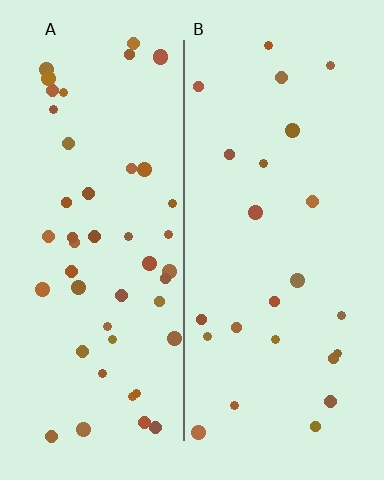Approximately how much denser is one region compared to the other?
Approximately 2.0× — region A over region B.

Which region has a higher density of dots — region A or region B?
A (the left).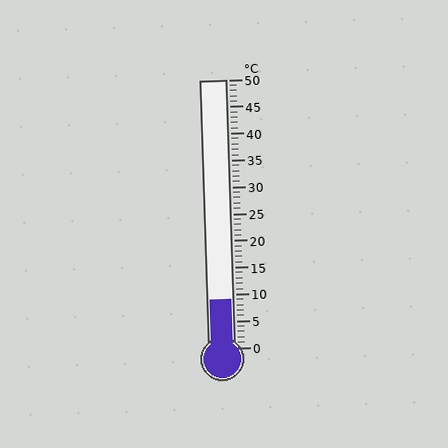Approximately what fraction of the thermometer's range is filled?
The thermometer is filled to approximately 20% of its range.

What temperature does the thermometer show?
The thermometer shows approximately 9°C.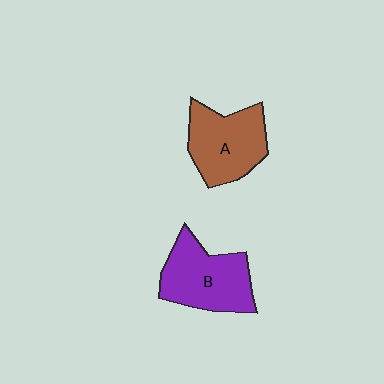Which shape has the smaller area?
Shape A (brown).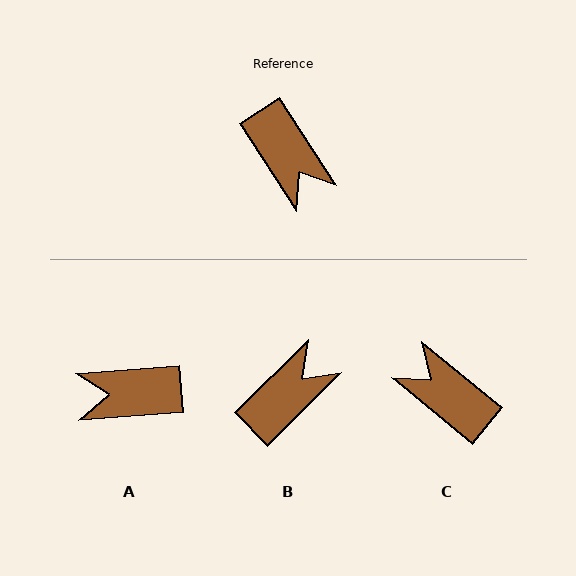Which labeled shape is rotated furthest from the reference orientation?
C, about 162 degrees away.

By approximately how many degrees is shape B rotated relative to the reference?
Approximately 101 degrees counter-clockwise.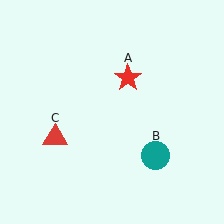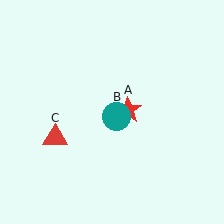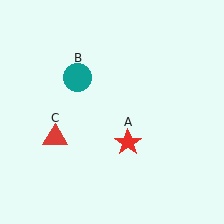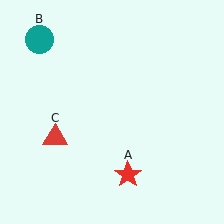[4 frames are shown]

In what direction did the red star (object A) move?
The red star (object A) moved down.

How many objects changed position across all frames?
2 objects changed position: red star (object A), teal circle (object B).